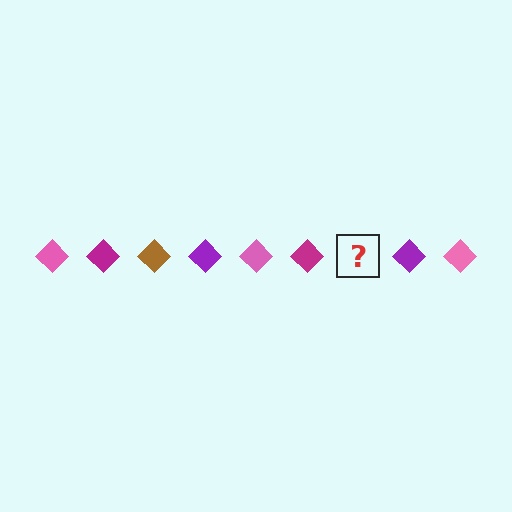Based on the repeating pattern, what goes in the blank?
The blank should be a brown diamond.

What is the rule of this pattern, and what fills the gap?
The rule is that the pattern cycles through pink, magenta, brown, purple diamonds. The gap should be filled with a brown diamond.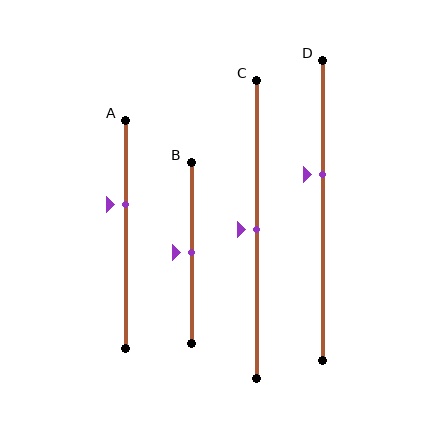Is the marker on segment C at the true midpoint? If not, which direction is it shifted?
Yes, the marker on segment C is at the true midpoint.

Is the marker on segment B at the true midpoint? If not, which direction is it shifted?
Yes, the marker on segment B is at the true midpoint.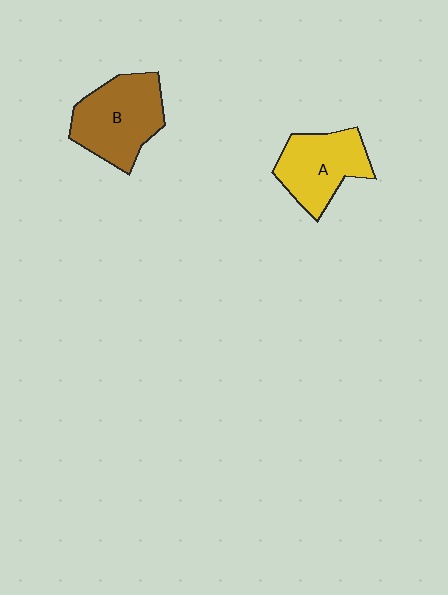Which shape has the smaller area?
Shape A (yellow).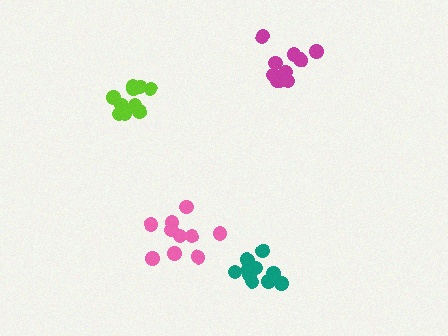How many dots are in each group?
Group 1: 10 dots, Group 2: 10 dots, Group 3: 11 dots, Group 4: 10 dots (41 total).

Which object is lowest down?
The teal cluster is bottommost.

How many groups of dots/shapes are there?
There are 4 groups.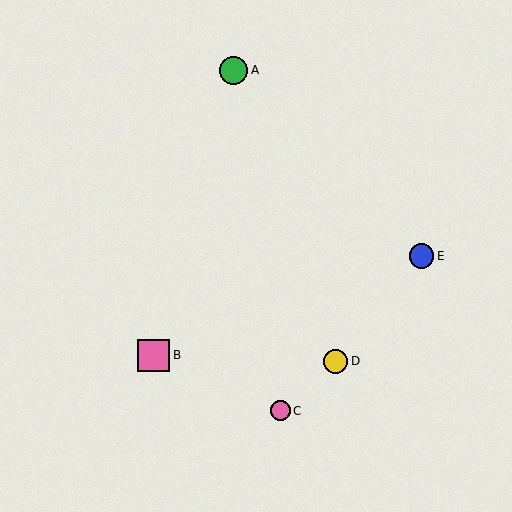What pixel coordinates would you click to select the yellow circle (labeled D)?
Click at (336, 361) to select the yellow circle D.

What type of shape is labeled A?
Shape A is a green circle.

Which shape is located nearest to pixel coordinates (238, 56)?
The green circle (labeled A) at (234, 70) is nearest to that location.